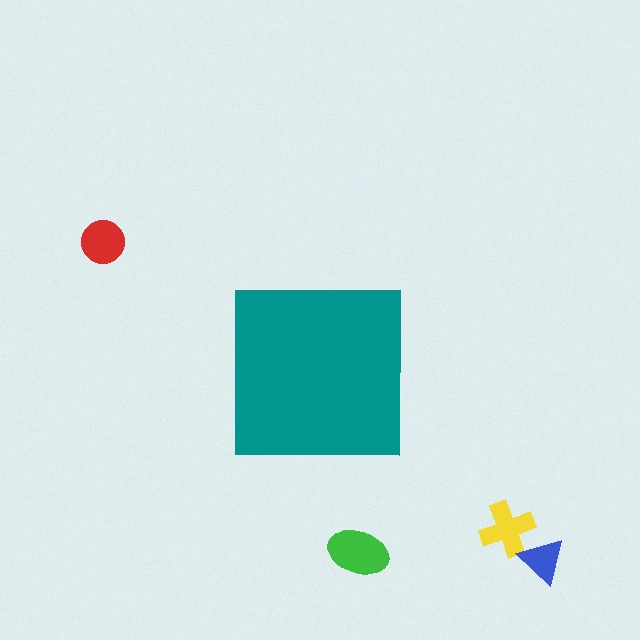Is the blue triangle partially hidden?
No, the blue triangle is fully visible.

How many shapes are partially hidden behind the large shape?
0 shapes are partially hidden.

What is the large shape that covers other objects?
A teal square.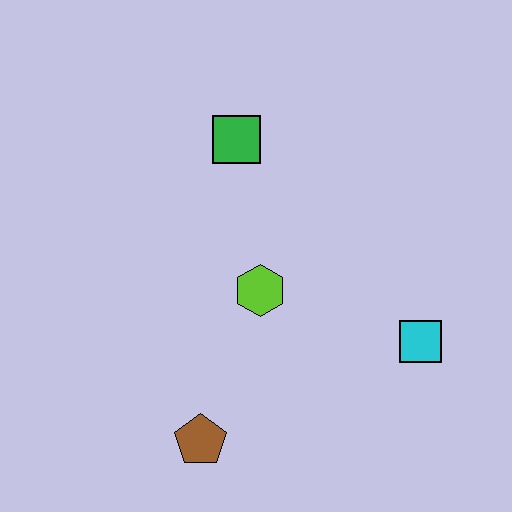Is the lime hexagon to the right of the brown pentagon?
Yes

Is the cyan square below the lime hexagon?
Yes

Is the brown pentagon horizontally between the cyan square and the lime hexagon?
No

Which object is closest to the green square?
The lime hexagon is closest to the green square.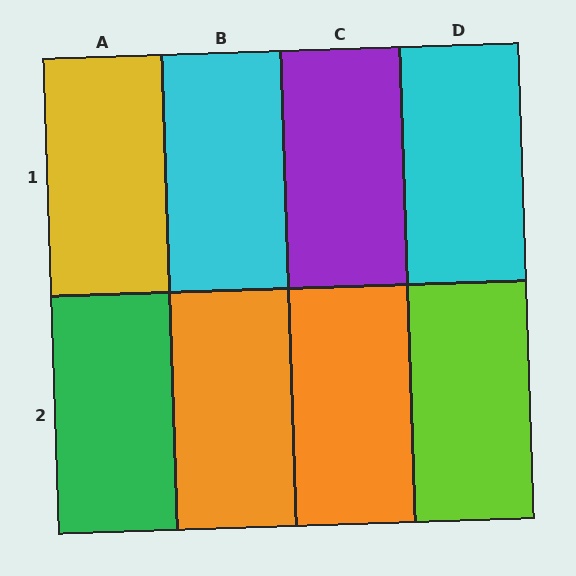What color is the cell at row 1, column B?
Cyan.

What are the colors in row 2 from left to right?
Green, orange, orange, lime.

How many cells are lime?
1 cell is lime.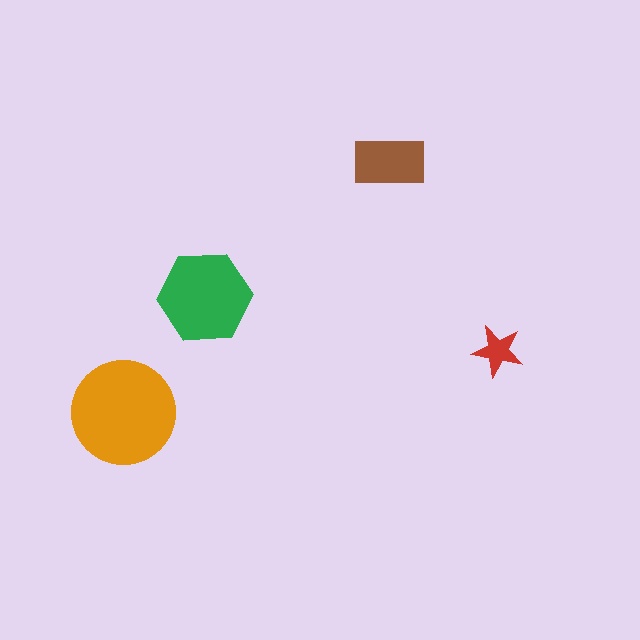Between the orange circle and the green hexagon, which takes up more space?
The orange circle.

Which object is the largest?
The orange circle.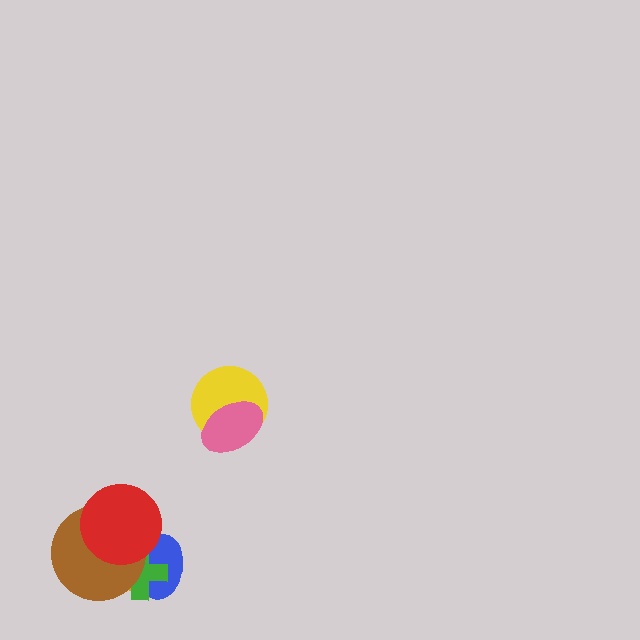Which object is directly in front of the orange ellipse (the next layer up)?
The blue ellipse is directly in front of the orange ellipse.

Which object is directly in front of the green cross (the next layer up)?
The brown circle is directly in front of the green cross.